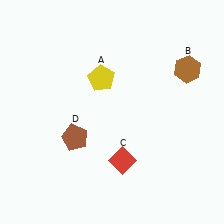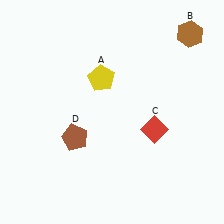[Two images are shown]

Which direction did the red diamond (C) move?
The red diamond (C) moved right.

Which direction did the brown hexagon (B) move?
The brown hexagon (B) moved up.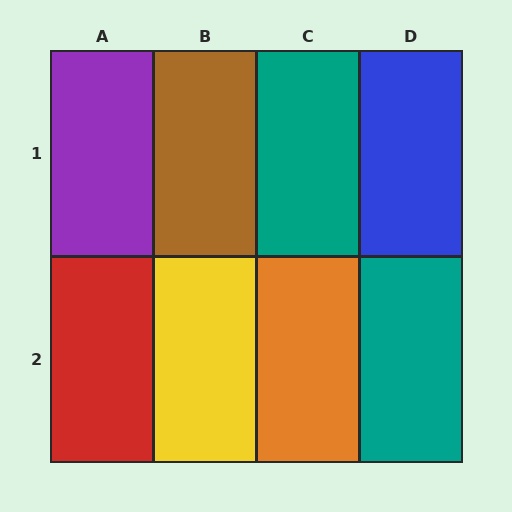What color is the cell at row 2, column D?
Teal.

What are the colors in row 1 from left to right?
Purple, brown, teal, blue.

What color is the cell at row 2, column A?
Red.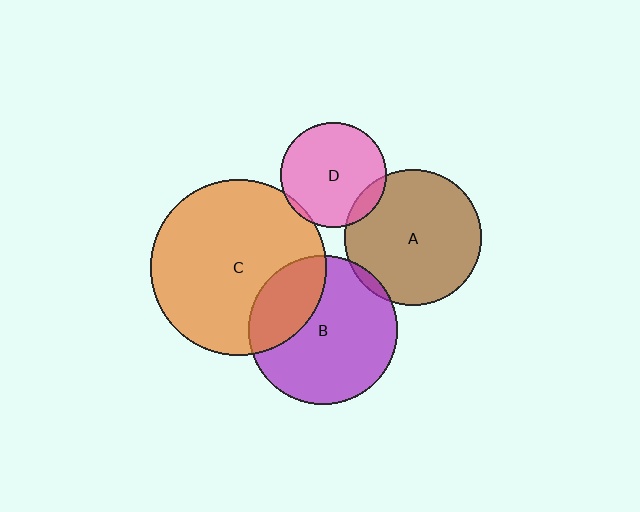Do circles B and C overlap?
Yes.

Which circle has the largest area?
Circle C (orange).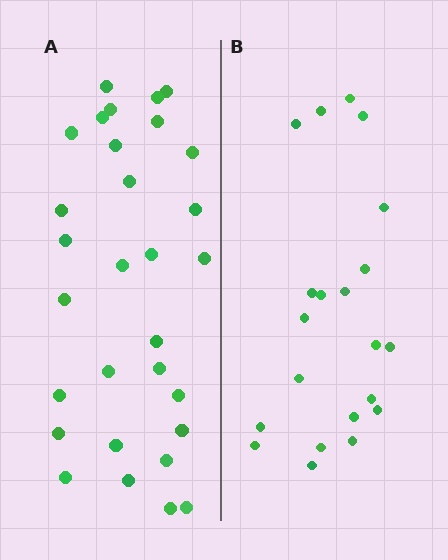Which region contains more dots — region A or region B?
Region A (the left region) has more dots.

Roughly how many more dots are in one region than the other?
Region A has roughly 8 or so more dots than region B.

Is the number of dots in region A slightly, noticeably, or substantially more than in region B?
Region A has noticeably more, but not dramatically so. The ratio is roughly 1.4 to 1.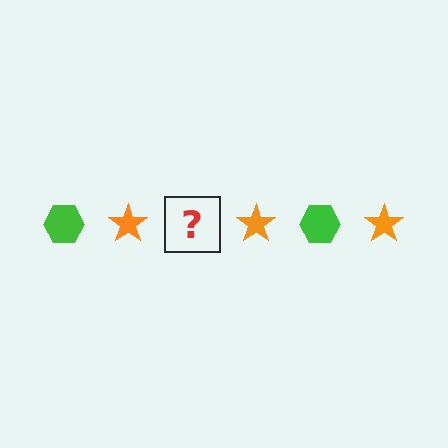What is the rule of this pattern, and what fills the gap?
The rule is that the pattern alternates between green hexagon and orange star. The gap should be filled with a green hexagon.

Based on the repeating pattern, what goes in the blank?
The blank should be a green hexagon.